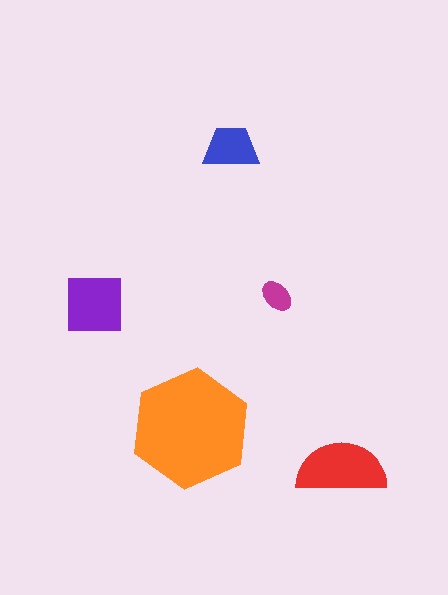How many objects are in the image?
There are 5 objects in the image.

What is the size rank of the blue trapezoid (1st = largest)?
4th.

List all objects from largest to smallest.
The orange hexagon, the red semicircle, the purple square, the blue trapezoid, the magenta ellipse.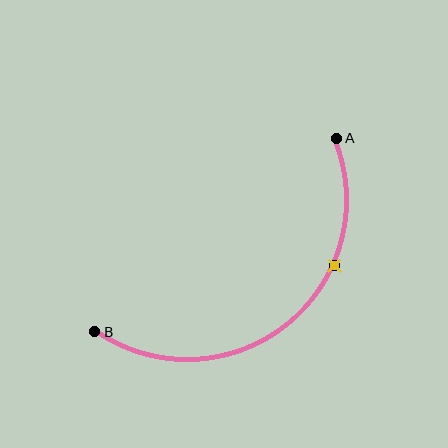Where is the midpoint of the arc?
The arc midpoint is the point on the curve farthest from the straight line joining A and B. It sits below and to the right of that line.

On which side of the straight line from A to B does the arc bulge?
The arc bulges below and to the right of the straight line connecting A and B.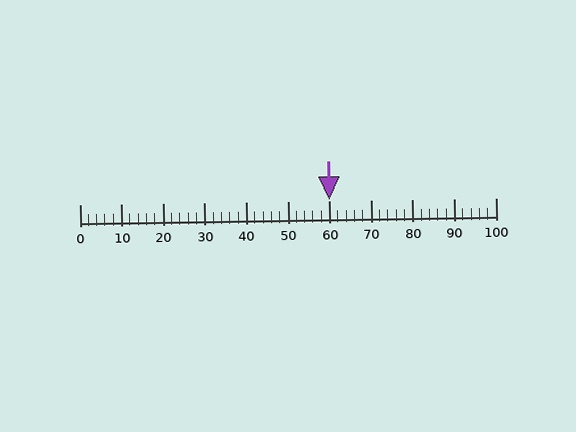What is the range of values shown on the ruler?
The ruler shows values from 0 to 100.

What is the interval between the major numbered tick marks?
The major tick marks are spaced 10 units apart.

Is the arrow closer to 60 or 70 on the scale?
The arrow is closer to 60.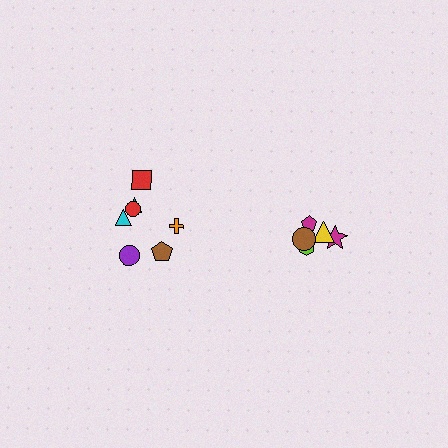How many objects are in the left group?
There are 7 objects.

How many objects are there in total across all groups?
There are 12 objects.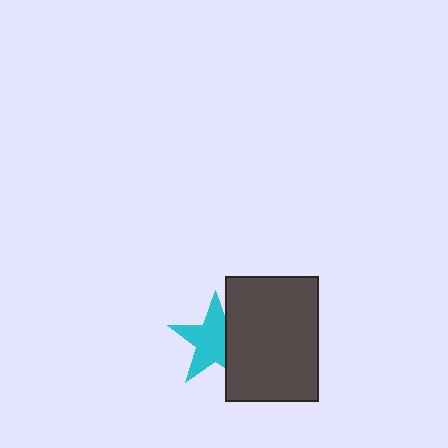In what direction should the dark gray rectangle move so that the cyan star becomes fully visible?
The dark gray rectangle should move right. That is the shortest direction to clear the overlap and leave the cyan star fully visible.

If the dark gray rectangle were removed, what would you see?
You would see the complete cyan star.